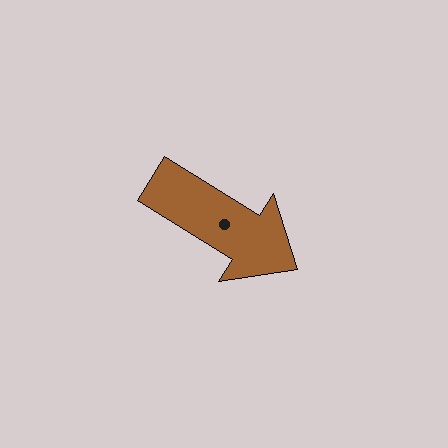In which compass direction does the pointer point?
Southeast.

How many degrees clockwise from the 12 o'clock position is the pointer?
Approximately 122 degrees.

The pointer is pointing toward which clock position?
Roughly 4 o'clock.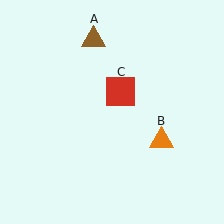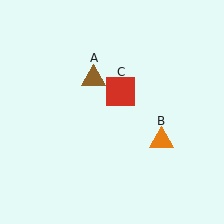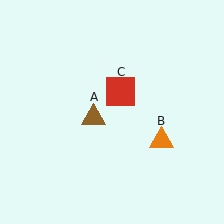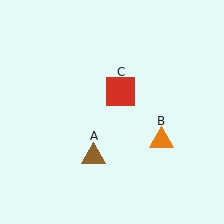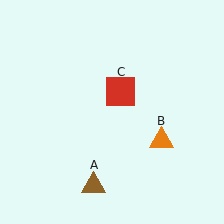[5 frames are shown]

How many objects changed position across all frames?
1 object changed position: brown triangle (object A).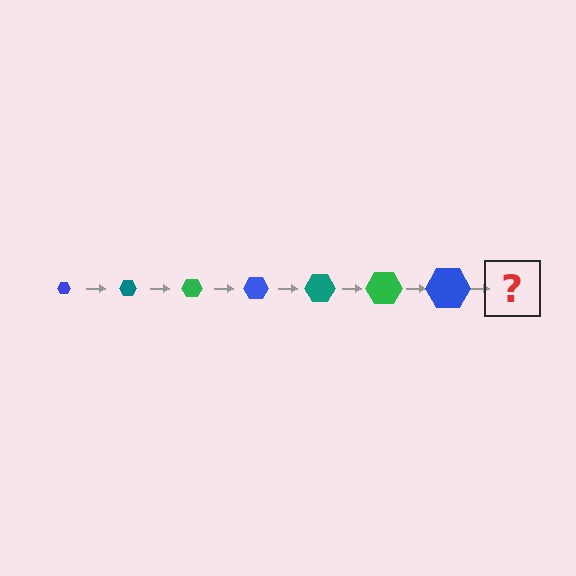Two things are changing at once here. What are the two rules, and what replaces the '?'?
The two rules are that the hexagon grows larger each step and the color cycles through blue, teal, and green. The '?' should be a teal hexagon, larger than the previous one.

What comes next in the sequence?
The next element should be a teal hexagon, larger than the previous one.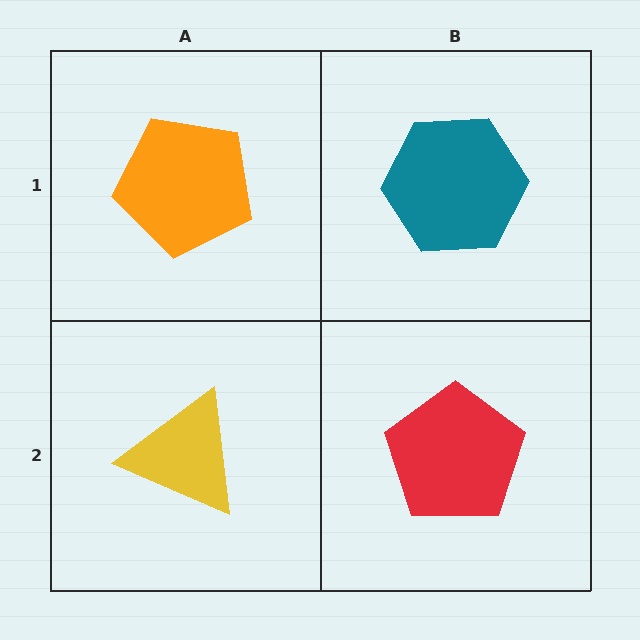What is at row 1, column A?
An orange pentagon.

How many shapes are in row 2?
2 shapes.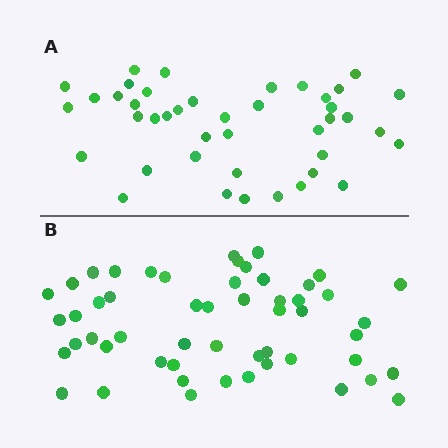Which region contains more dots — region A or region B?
Region B (the bottom region) has more dots.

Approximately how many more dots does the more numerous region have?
Region B has roughly 12 or so more dots than region A.